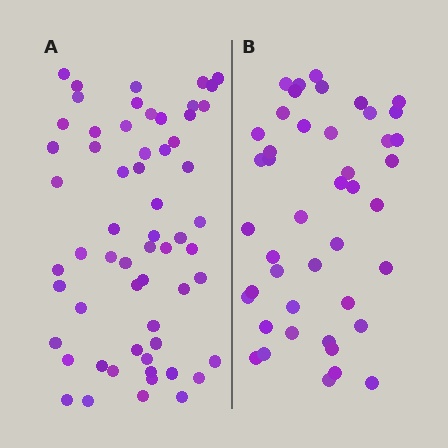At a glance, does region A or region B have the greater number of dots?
Region A (the left region) has more dots.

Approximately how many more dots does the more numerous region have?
Region A has approximately 15 more dots than region B.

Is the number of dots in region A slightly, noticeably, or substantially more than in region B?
Region A has noticeably more, but not dramatically so. The ratio is roughly 1.4 to 1.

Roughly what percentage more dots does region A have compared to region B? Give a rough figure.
About 35% more.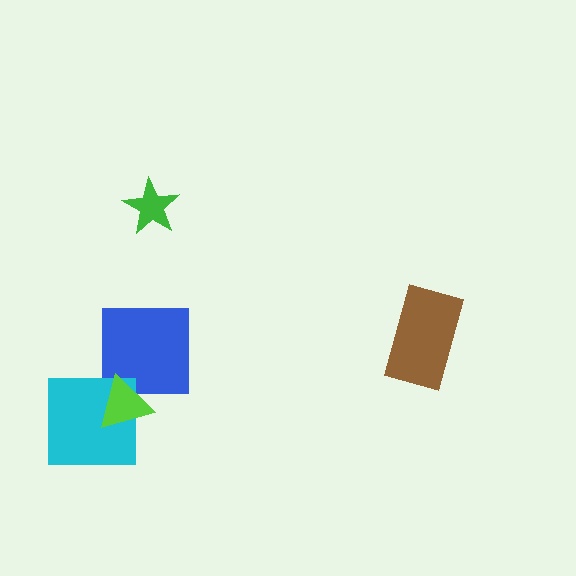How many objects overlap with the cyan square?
1 object overlaps with the cyan square.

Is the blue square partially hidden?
Yes, it is partially covered by another shape.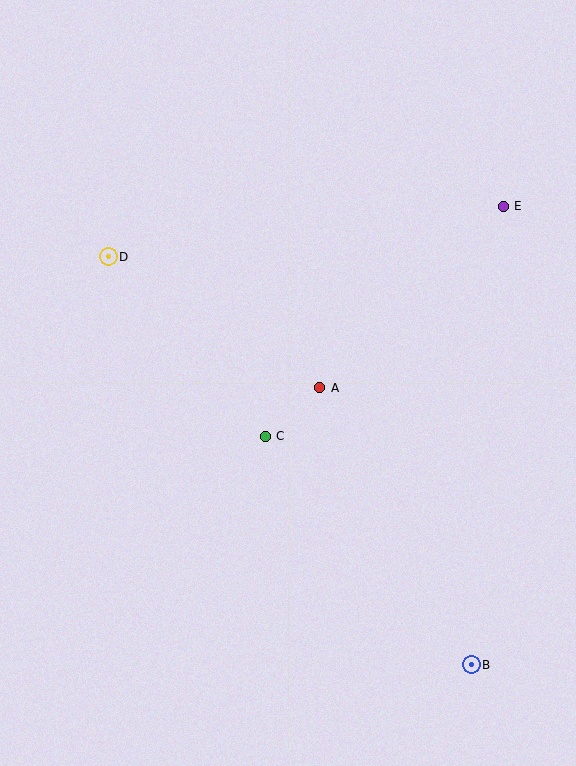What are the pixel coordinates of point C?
Point C is at (265, 436).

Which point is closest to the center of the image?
Point A at (320, 388) is closest to the center.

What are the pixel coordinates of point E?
Point E is at (503, 206).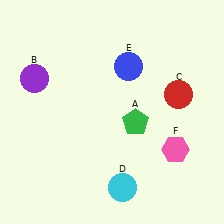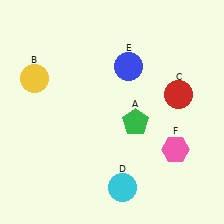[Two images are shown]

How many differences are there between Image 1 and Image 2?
There is 1 difference between the two images.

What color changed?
The circle (B) changed from purple in Image 1 to yellow in Image 2.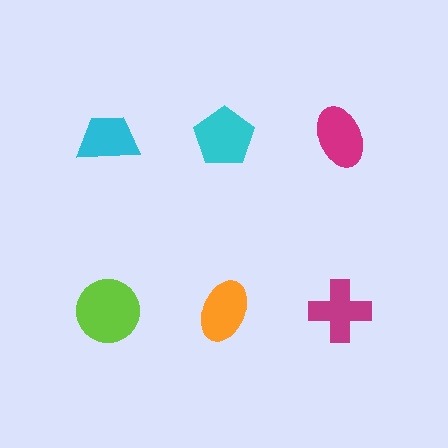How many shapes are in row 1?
3 shapes.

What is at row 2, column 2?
An orange ellipse.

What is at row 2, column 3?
A magenta cross.